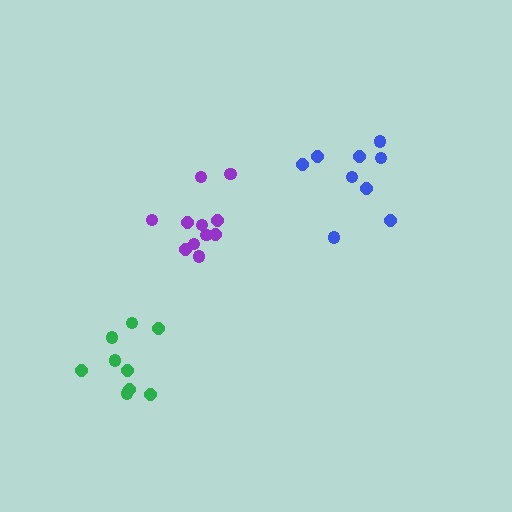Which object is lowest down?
The green cluster is bottommost.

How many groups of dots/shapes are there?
There are 3 groups.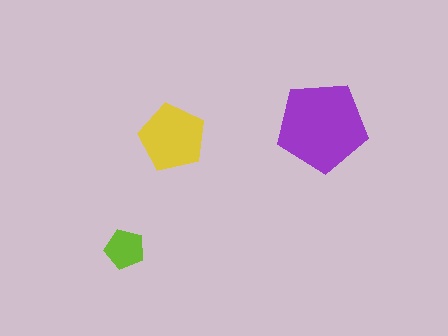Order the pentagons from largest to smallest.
the purple one, the yellow one, the lime one.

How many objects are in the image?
There are 3 objects in the image.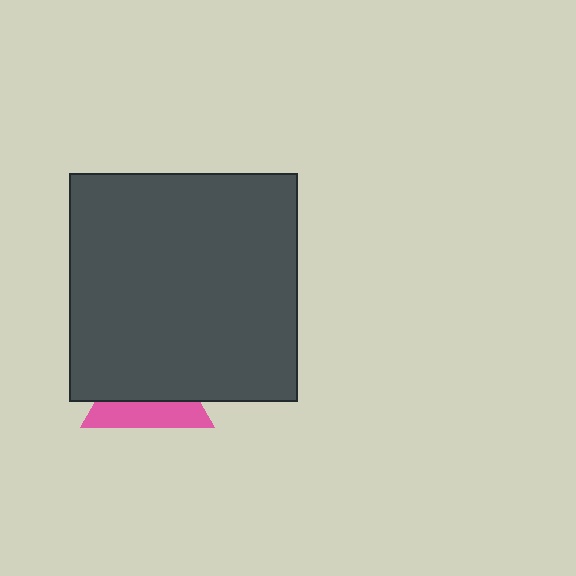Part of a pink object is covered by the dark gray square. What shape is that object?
It is a triangle.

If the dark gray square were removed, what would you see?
You would see the complete pink triangle.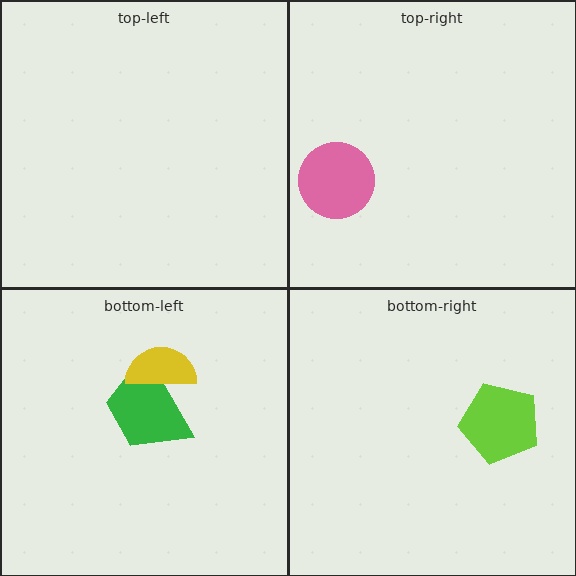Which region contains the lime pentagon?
The bottom-right region.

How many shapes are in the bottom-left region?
2.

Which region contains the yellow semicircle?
The bottom-left region.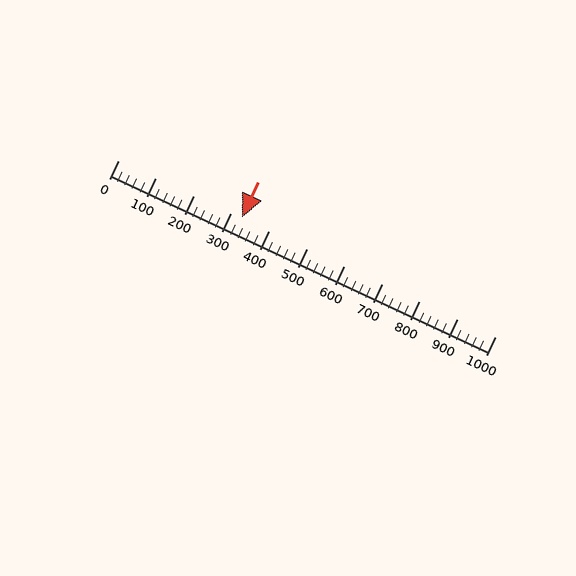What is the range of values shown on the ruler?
The ruler shows values from 0 to 1000.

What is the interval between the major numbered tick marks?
The major tick marks are spaced 100 units apart.